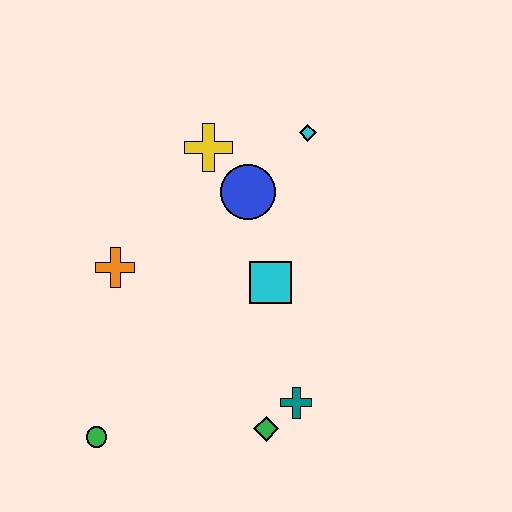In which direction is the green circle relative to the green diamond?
The green circle is to the left of the green diamond.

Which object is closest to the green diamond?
The teal cross is closest to the green diamond.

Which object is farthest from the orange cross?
The cyan diamond is farthest from the orange cross.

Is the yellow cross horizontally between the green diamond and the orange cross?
Yes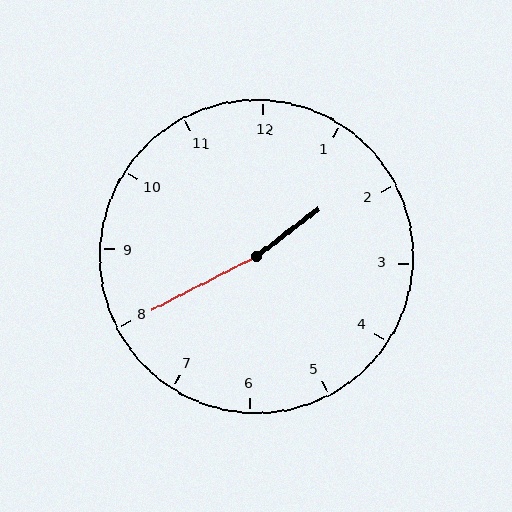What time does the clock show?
1:40.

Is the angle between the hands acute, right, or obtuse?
It is obtuse.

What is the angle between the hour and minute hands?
Approximately 170 degrees.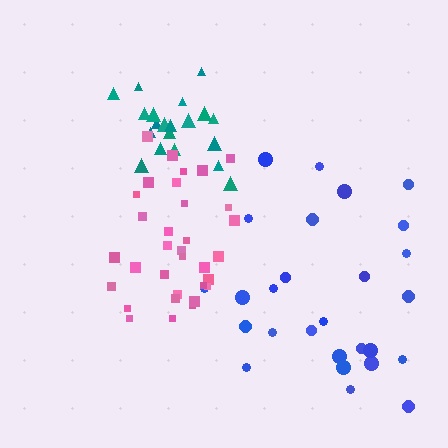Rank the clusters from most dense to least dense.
pink, teal, blue.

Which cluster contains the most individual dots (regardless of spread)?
Pink (33).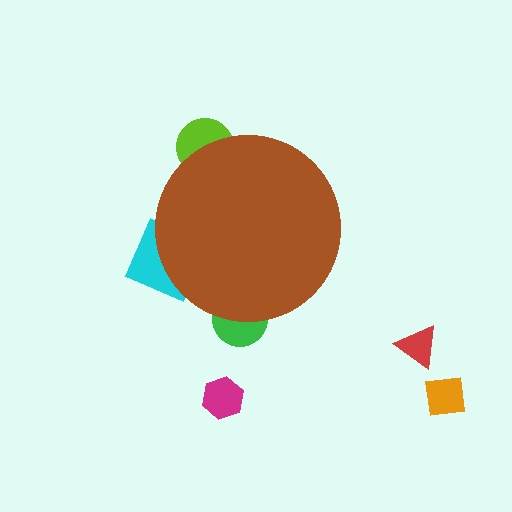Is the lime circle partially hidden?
Yes, the lime circle is partially hidden behind the brown circle.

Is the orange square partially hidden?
No, the orange square is fully visible.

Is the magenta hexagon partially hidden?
No, the magenta hexagon is fully visible.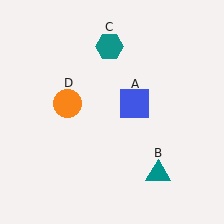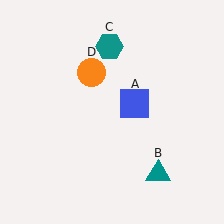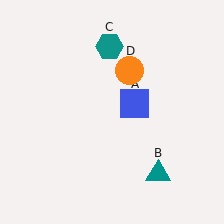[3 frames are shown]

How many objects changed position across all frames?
1 object changed position: orange circle (object D).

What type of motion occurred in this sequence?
The orange circle (object D) rotated clockwise around the center of the scene.